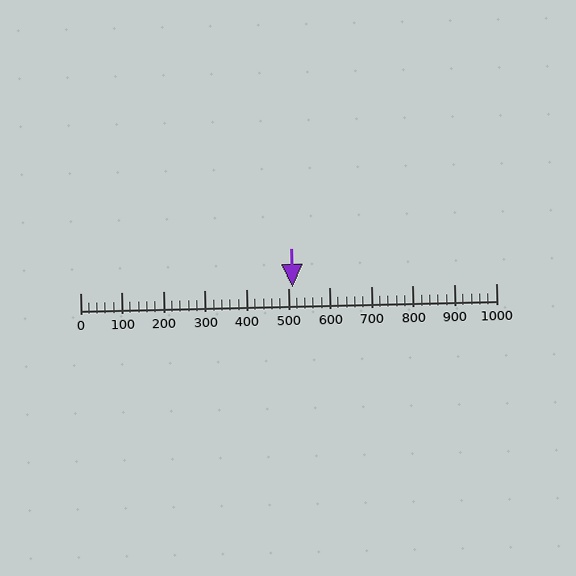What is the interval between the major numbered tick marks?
The major tick marks are spaced 100 units apart.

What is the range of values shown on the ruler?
The ruler shows values from 0 to 1000.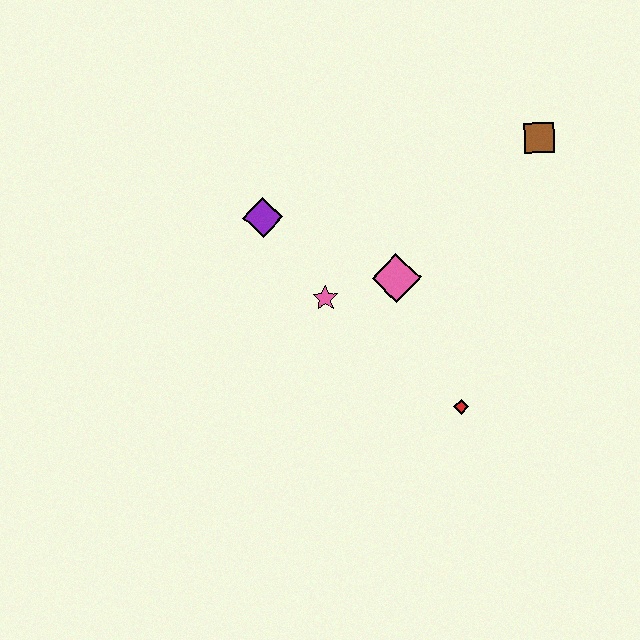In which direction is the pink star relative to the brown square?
The pink star is to the left of the brown square.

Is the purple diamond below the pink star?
No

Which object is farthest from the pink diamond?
The brown square is farthest from the pink diamond.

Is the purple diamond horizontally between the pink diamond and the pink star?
No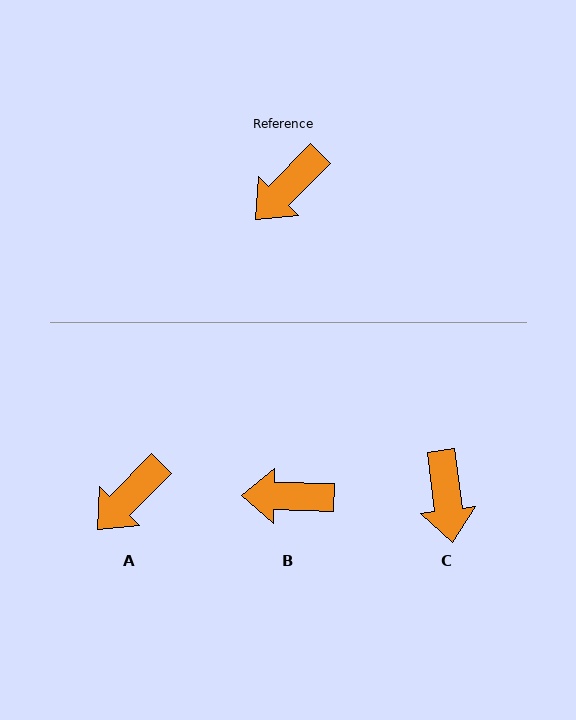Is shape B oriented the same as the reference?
No, it is off by about 47 degrees.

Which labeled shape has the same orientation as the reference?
A.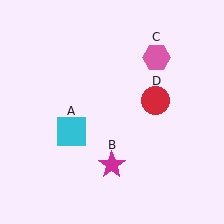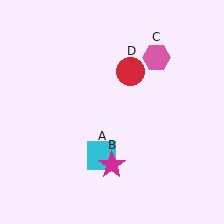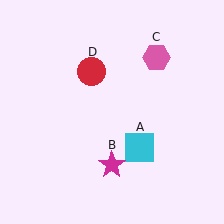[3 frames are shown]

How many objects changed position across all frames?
2 objects changed position: cyan square (object A), red circle (object D).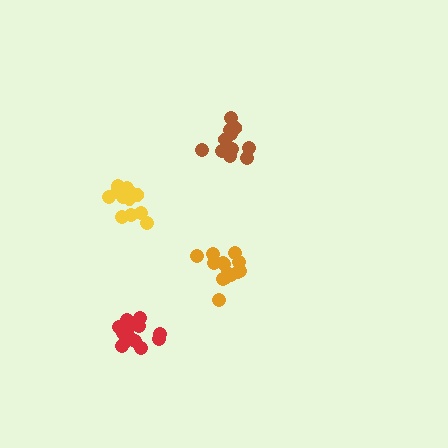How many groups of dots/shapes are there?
There are 4 groups.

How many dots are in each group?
Group 1: 13 dots, Group 2: 14 dots, Group 3: 11 dots, Group 4: 14 dots (52 total).